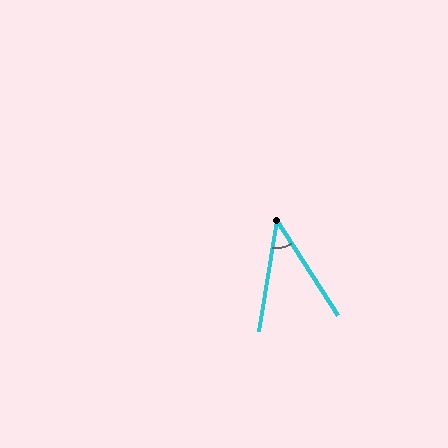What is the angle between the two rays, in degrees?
Approximately 42 degrees.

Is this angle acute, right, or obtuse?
It is acute.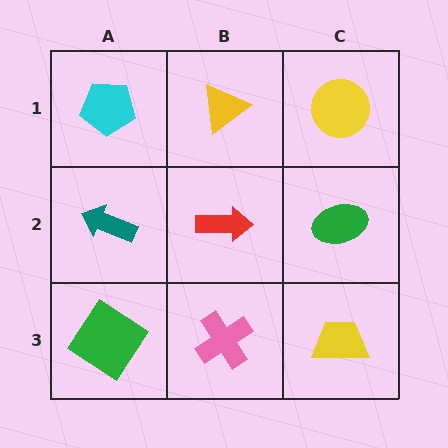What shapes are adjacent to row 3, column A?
A teal arrow (row 2, column A), a pink cross (row 3, column B).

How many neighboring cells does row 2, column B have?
4.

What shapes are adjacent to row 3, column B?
A red arrow (row 2, column B), a green diamond (row 3, column A), a yellow trapezoid (row 3, column C).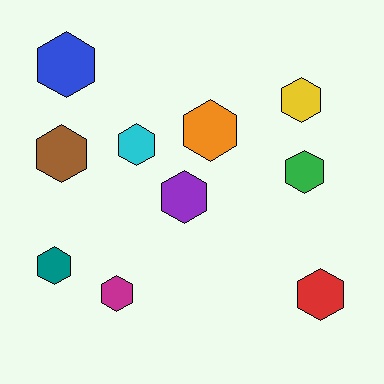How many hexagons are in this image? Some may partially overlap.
There are 10 hexagons.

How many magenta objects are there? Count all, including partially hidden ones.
There is 1 magenta object.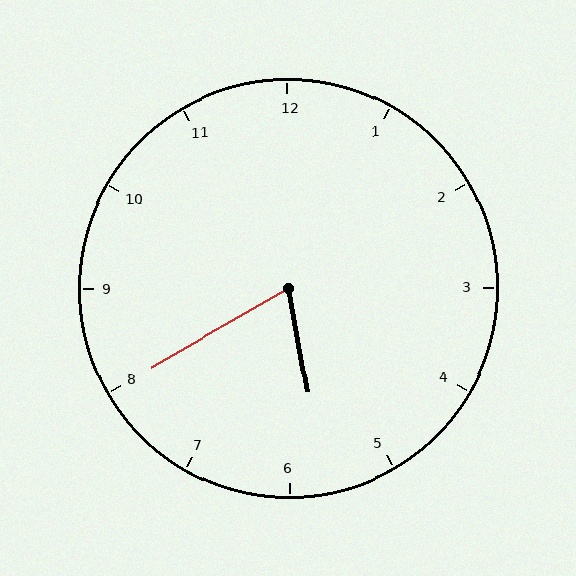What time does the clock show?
5:40.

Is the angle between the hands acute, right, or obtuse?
It is acute.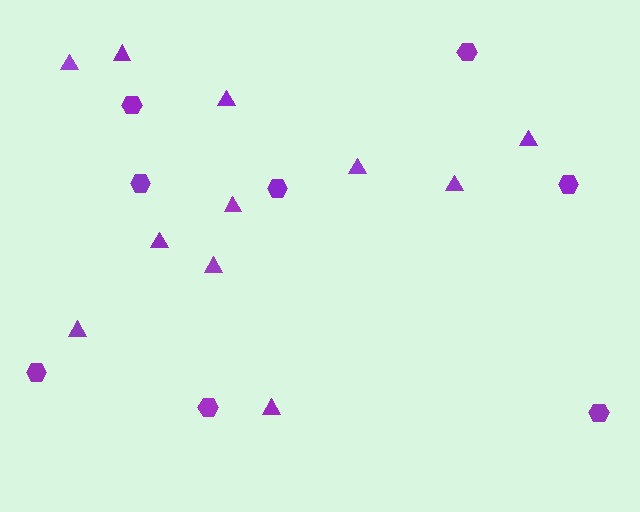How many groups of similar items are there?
There are 2 groups: one group of triangles (11) and one group of hexagons (8).